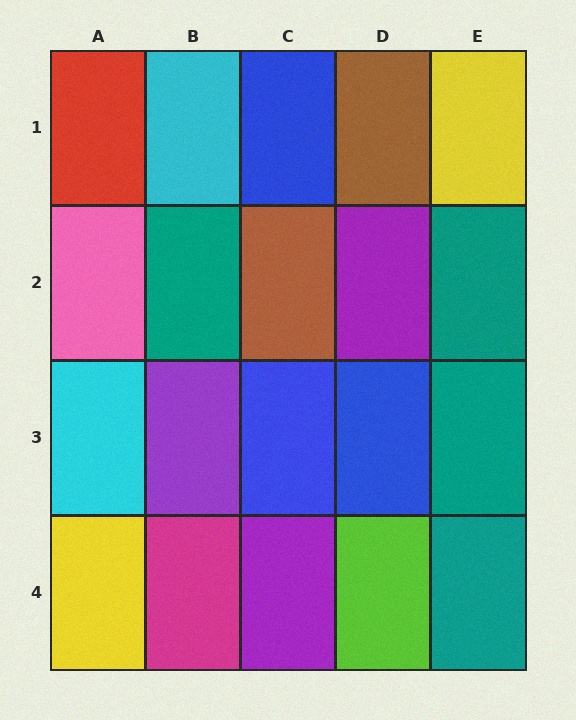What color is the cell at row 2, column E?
Teal.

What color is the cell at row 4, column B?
Magenta.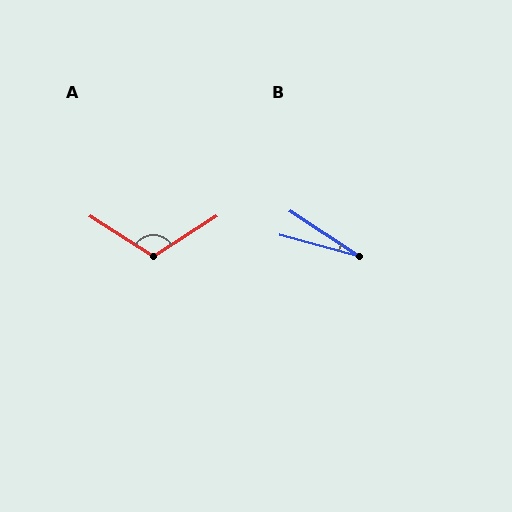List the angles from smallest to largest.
B (18°), A (115°).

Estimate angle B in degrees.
Approximately 18 degrees.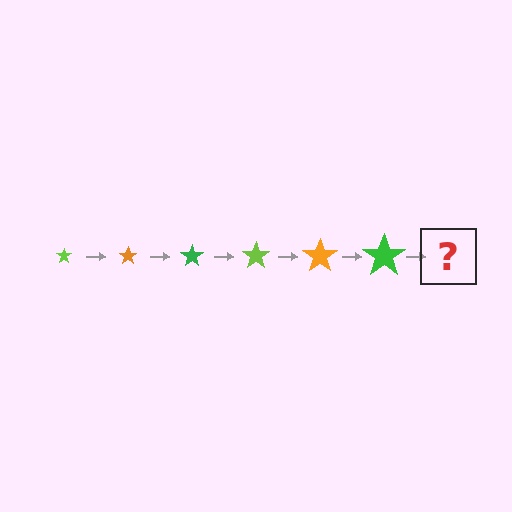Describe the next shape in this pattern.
It should be a lime star, larger than the previous one.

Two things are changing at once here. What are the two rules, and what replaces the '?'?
The two rules are that the star grows larger each step and the color cycles through lime, orange, and green. The '?' should be a lime star, larger than the previous one.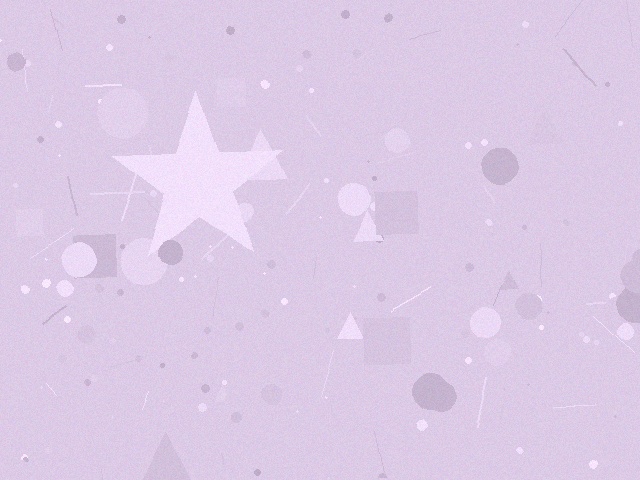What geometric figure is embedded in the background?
A star is embedded in the background.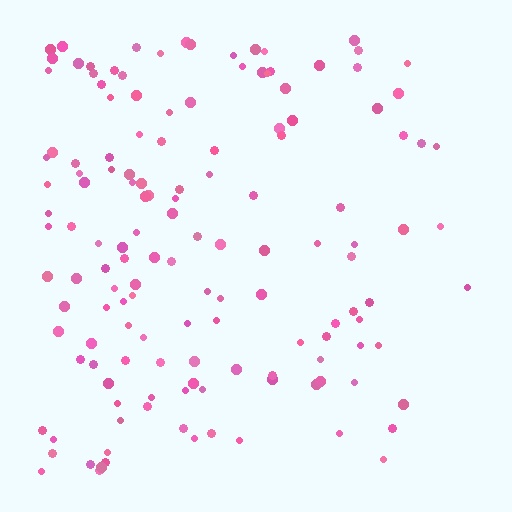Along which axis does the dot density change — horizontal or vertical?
Horizontal.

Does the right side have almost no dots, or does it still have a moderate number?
Still a moderate number, just noticeably fewer than the left.